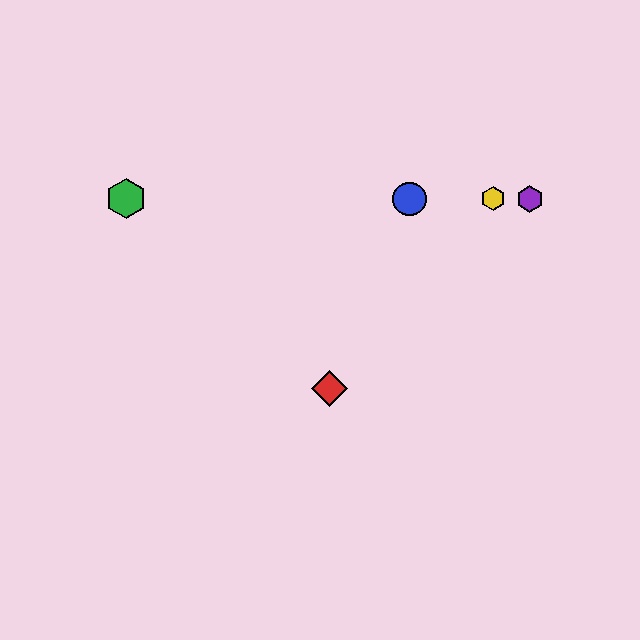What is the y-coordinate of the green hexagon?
The green hexagon is at y≈199.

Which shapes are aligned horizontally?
The blue circle, the green hexagon, the yellow hexagon, the purple hexagon are aligned horizontally.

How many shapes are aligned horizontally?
4 shapes (the blue circle, the green hexagon, the yellow hexagon, the purple hexagon) are aligned horizontally.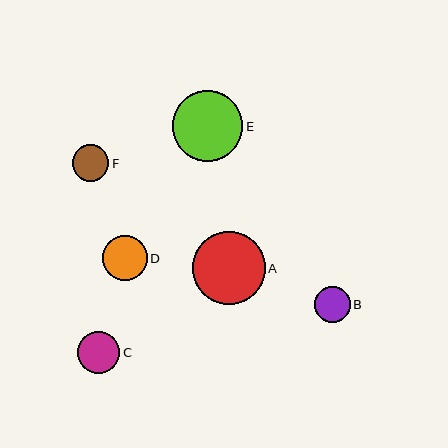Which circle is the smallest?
Circle B is the smallest with a size of approximately 36 pixels.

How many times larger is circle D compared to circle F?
Circle D is approximately 1.2 times the size of circle F.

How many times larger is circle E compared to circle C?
Circle E is approximately 1.7 times the size of circle C.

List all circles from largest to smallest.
From largest to smallest: A, E, D, C, F, B.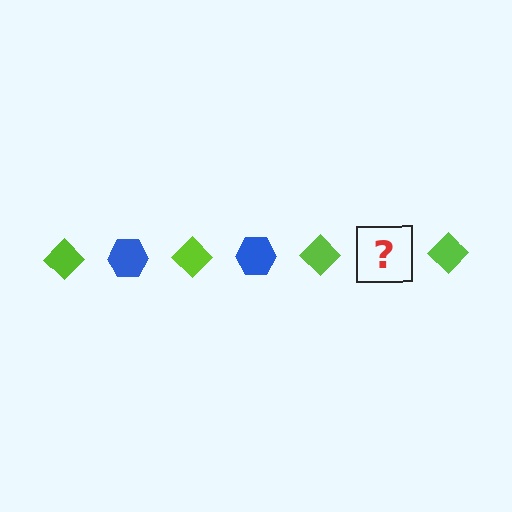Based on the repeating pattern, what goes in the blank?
The blank should be a blue hexagon.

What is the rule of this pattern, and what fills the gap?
The rule is that the pattern alternates between lime diamond and blue hexagon. The gap should be filled with a blue hexagon.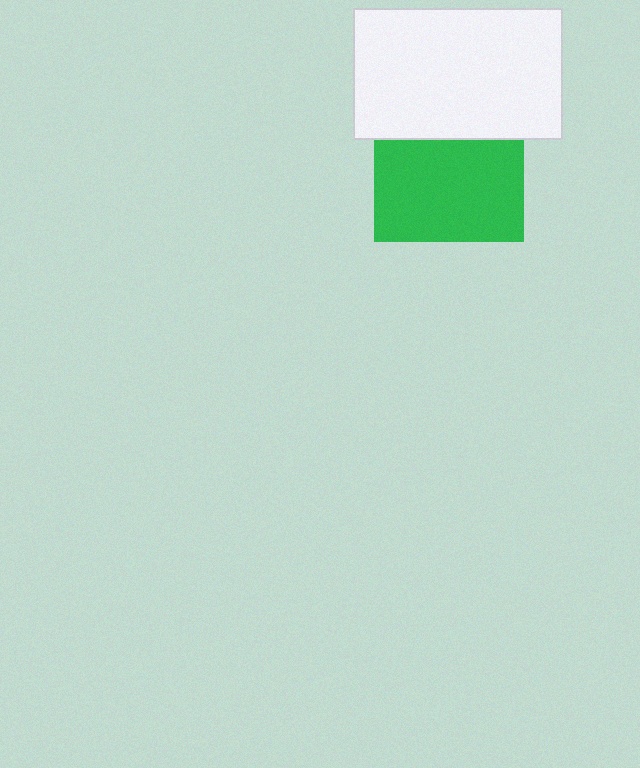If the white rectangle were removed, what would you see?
You would see the complete green square.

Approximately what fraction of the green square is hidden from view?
Roughly 32% of the green square is hidden behind the white rectangle.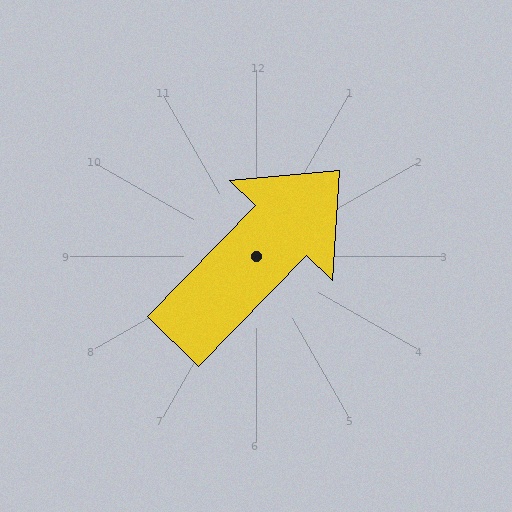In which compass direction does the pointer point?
Northeast.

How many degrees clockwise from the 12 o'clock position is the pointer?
Approximately 44 degrees.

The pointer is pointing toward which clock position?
Roughly 1 o'clock.